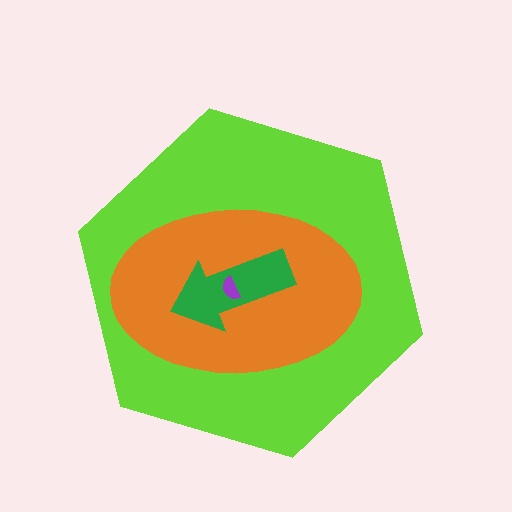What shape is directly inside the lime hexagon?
The orange ellipse.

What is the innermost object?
The purple semicircle.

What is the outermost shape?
The lime hexagon.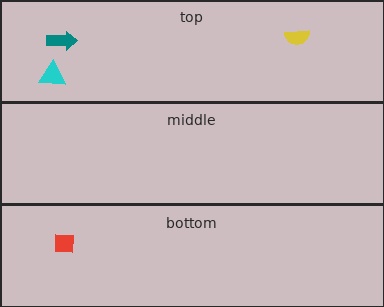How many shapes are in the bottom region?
1.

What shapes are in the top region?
The teal arrow, the cyan triangle, the yellow semicircle.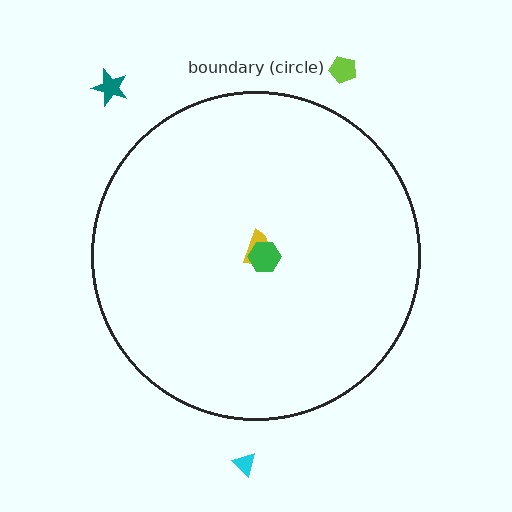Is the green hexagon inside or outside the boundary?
Inside.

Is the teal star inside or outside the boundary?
Outside.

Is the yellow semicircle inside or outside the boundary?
Inside.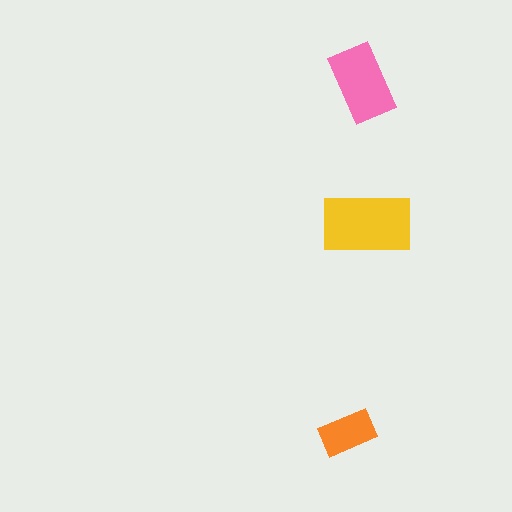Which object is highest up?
The pink rectangle is topmost.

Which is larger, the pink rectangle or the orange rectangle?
The pink one.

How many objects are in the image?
There are 3 objects in the image.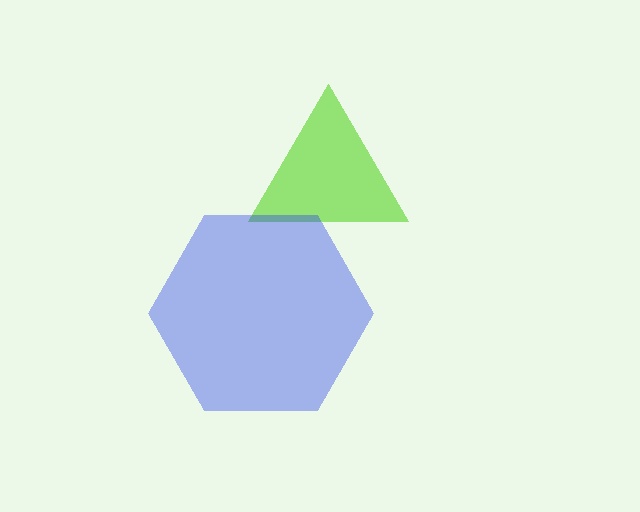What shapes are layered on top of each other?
The layered shapes are: a lime triangle, a blue hexagon.